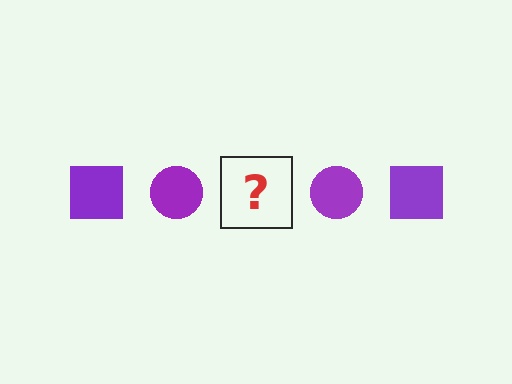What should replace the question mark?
The question mark should be replaced with a purple square.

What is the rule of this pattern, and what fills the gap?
The rule is that the pattern cycles through square, circle shapes in purple. The gap should be filled with a purple square.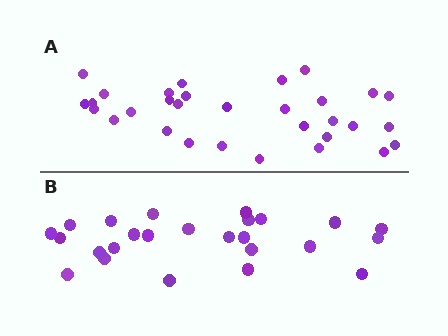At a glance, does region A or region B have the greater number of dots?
Region A (the top region) has more dots.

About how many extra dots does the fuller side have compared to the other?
Region A has about 6 more dots than region B.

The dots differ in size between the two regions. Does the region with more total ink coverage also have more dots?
No. Region B has more total ink coverage because its dots are larger, but region A actually contains more individual dots. Total area can be misleading — the number of items is what matters here.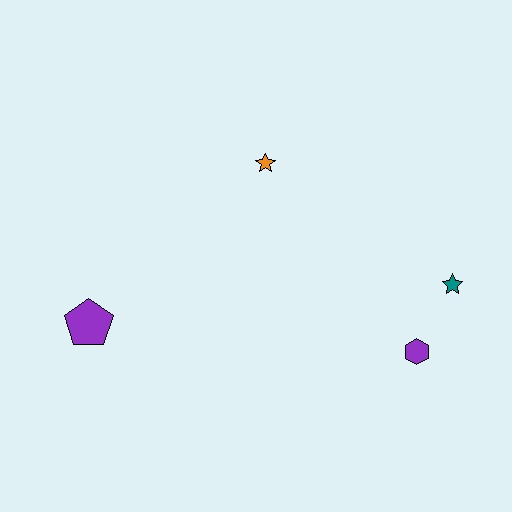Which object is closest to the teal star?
The purple hexagon is closest to the teal star.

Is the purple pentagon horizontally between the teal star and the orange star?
No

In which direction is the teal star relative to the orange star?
The teal star is to the right of the orange star.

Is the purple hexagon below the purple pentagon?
Yes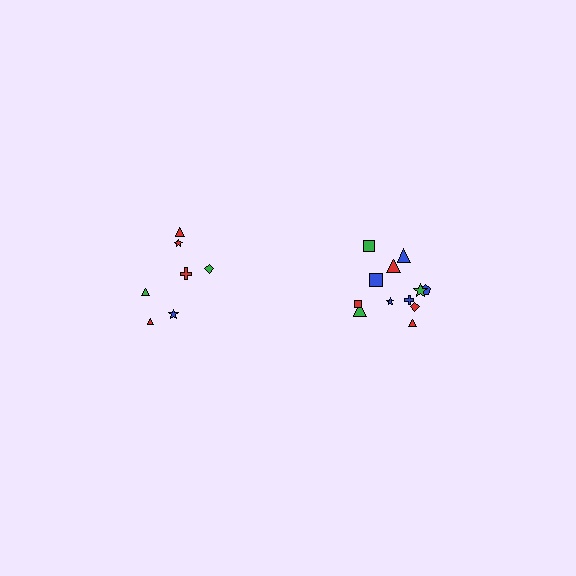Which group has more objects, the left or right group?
The right group.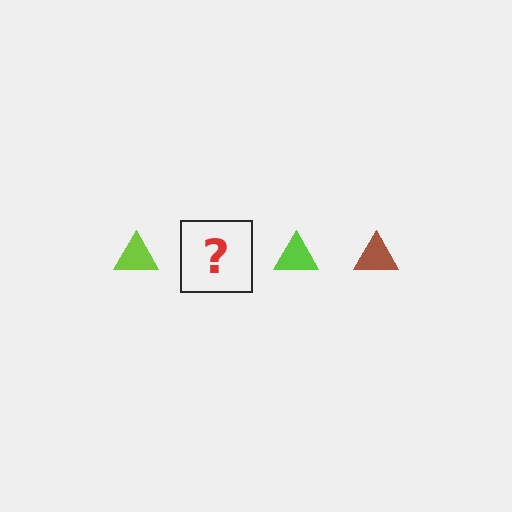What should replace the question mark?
The question mark should be replaced with a brown triangle.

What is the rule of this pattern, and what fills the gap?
The rule is that the pattern cycles through lime, brown triangles. The gap should be filled with a brown triangle.